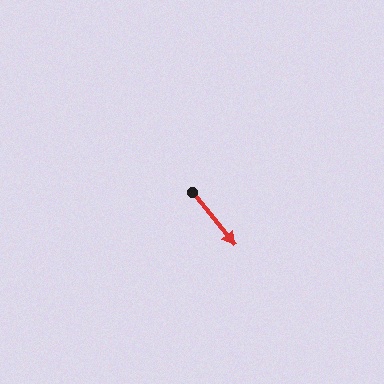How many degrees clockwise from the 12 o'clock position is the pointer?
Approximately 141 degrees.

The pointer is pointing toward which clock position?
Roughly 5 o'clock.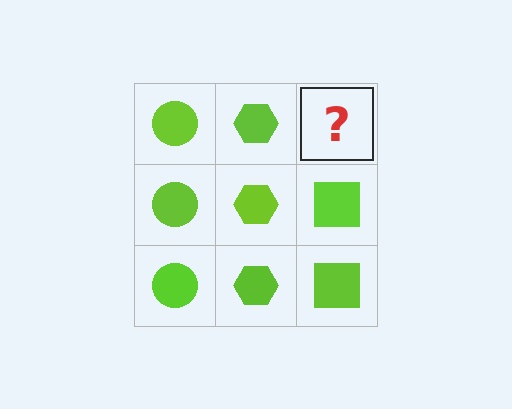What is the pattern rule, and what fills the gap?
The rule is that each column has a consistent shape. The gap should be filled with a lime square.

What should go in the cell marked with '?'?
The missing cell should contain a lime square.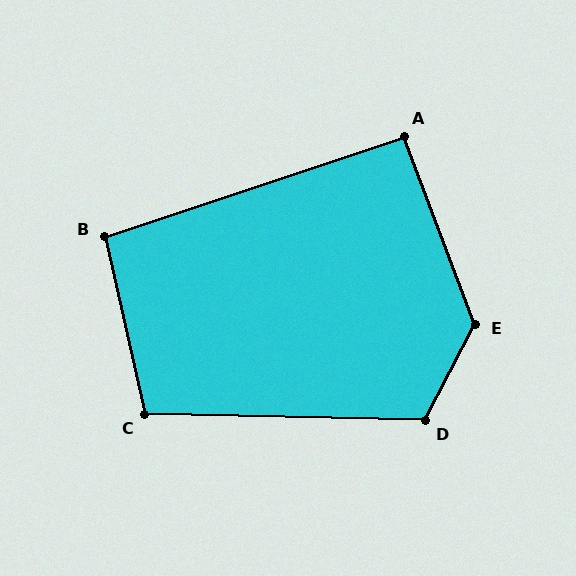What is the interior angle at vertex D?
Approximately 116 degrees (obtuse).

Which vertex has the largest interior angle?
E, at approximately 132 degrees.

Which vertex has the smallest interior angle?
A, at approximately 92 degrees.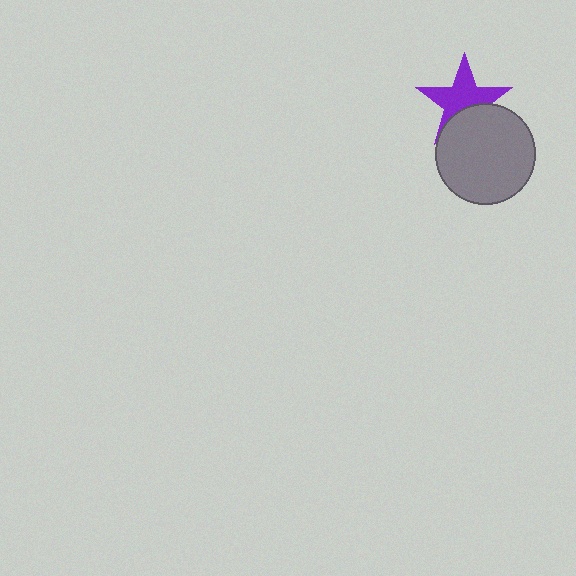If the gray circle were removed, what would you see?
You would see the complete purple star.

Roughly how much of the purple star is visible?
Most of it is visible (roughly 65%).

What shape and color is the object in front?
The object in front is a gray circle.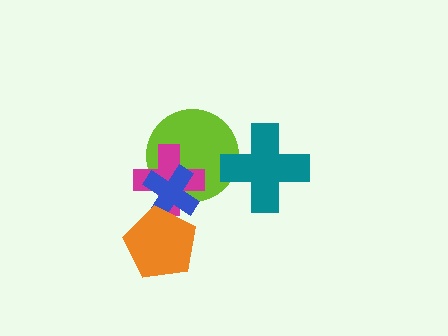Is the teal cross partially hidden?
No, no other shape covers it.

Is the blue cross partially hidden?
Yes, it is partially covered by another shape.